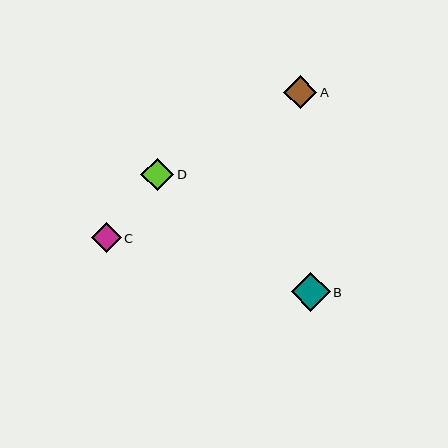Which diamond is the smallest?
Diamond C is the smallest with a size of approximately 30 pixels.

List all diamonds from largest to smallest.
From largest to smallest: B, A, D, C.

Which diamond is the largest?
Diamond B is the largest with a size of approximately 39 pixels.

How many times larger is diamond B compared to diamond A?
Diamond B is approximately 1.2 times the size of diamond A.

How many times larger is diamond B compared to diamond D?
Diamond B is approximately 1.2 times the size of diamond D.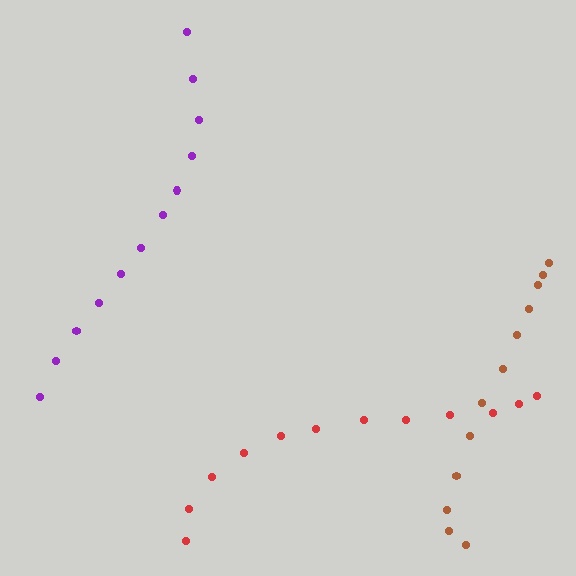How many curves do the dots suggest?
There are 3 distinct paths.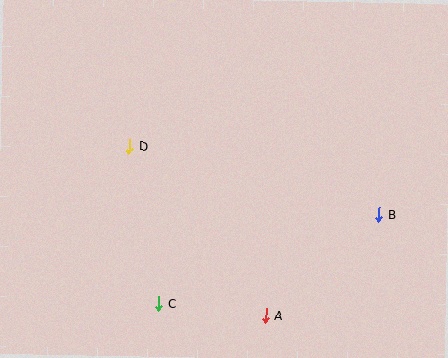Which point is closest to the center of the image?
Point D at (129, 146) is closest to the center.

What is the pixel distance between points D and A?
The distance between D and A is 218 pixels.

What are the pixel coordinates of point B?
Point B is at (379, 214).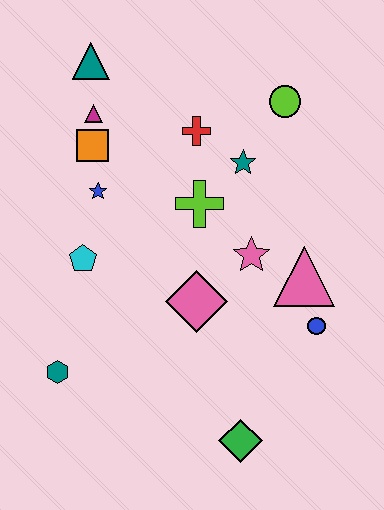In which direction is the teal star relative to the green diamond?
The teal star is above the green diamond.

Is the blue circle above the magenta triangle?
No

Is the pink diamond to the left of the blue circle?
Yes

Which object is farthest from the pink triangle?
The teal triangle is farthest from the pink triangle.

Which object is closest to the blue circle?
The pink triangle is closest to the blue circle.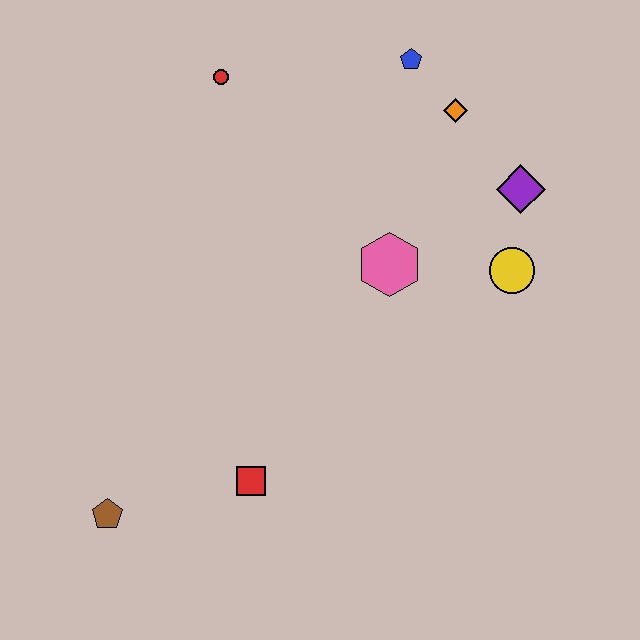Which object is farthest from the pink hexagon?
The brown pentagon is farthest from the pink hexagon.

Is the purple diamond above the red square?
Yes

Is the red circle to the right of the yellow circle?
No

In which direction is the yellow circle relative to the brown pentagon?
The yellow circle is to the right of the brown pentagon.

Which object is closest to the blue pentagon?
The orange diamond is closest to the blue pentagon.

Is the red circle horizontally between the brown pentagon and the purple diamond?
Yes